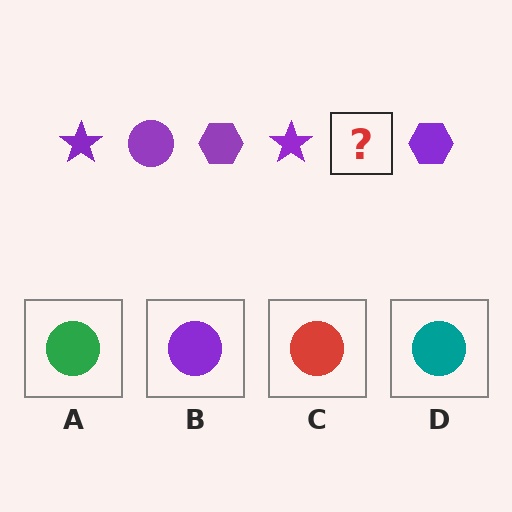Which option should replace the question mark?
Option B.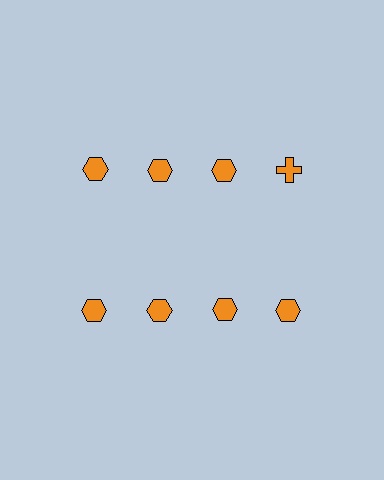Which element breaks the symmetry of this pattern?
The orange cross in the top row, second from right column breaks the symmetry. All other shapes are orange hexagons.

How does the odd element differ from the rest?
It has a different shape: cross instead of hexagon.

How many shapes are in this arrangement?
There are 8 shapes arranged in a grid pattern.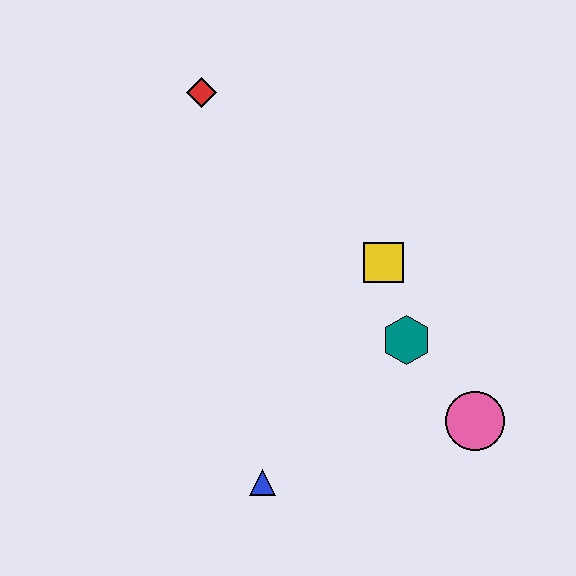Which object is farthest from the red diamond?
The pink circle is farthest from the red diamond.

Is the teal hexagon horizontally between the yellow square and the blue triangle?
No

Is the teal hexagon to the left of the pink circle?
Yes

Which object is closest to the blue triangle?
The teal hexagon is closest to the blue triangle.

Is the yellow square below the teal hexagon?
No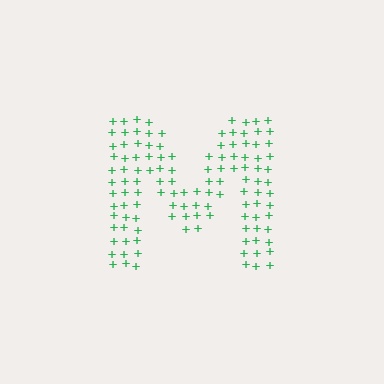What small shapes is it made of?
It is made of small plus signs.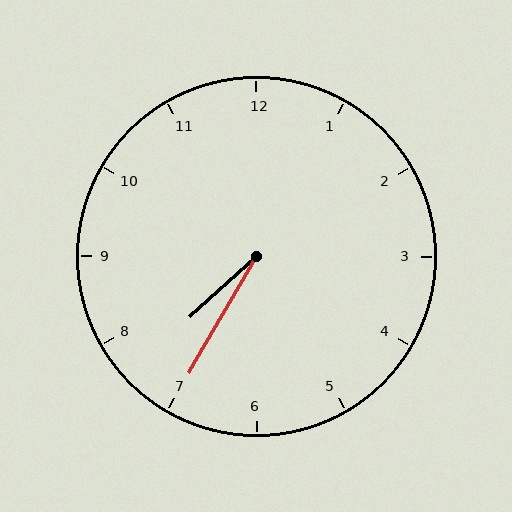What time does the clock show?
7:35.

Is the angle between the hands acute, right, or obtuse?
It is acute.